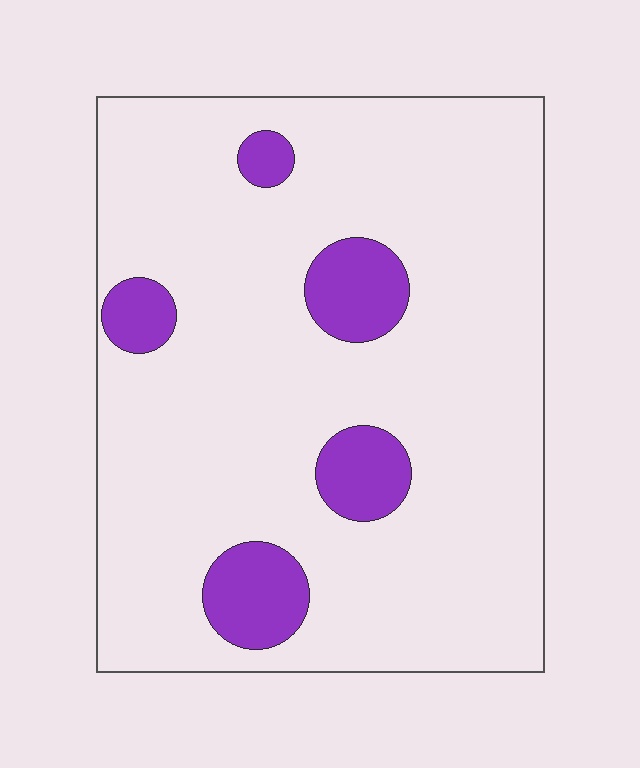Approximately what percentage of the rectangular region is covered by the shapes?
Approximately 15%.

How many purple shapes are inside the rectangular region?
5.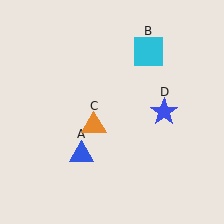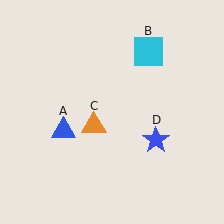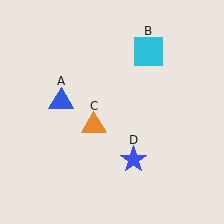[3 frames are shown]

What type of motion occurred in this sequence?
The blue triangle (object A), blue star (object D) rotated clockwise around the center of the scene.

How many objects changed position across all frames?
2 objects changed position: blue triangle (object A), blue star (object D).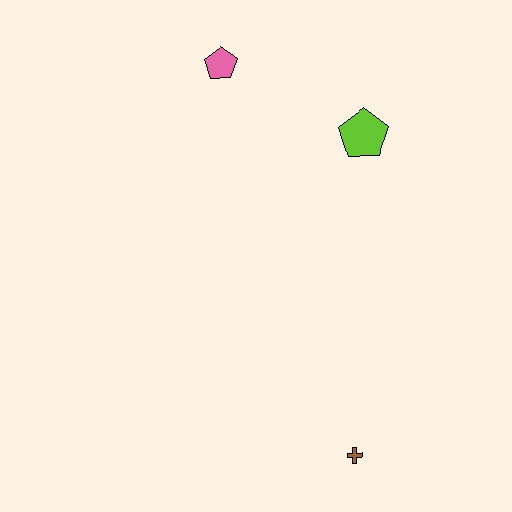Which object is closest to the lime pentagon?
The pink pentagon is closest to the lime pentagon.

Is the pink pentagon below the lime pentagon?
No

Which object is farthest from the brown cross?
The pink pentagon is farthest from the brown cross.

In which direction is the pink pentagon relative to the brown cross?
The pink pentagon is above the brown cross.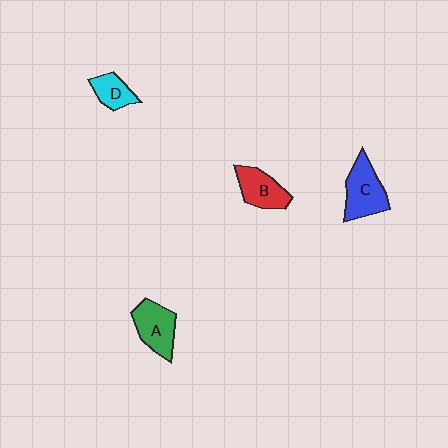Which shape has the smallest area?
Shape D (cyan).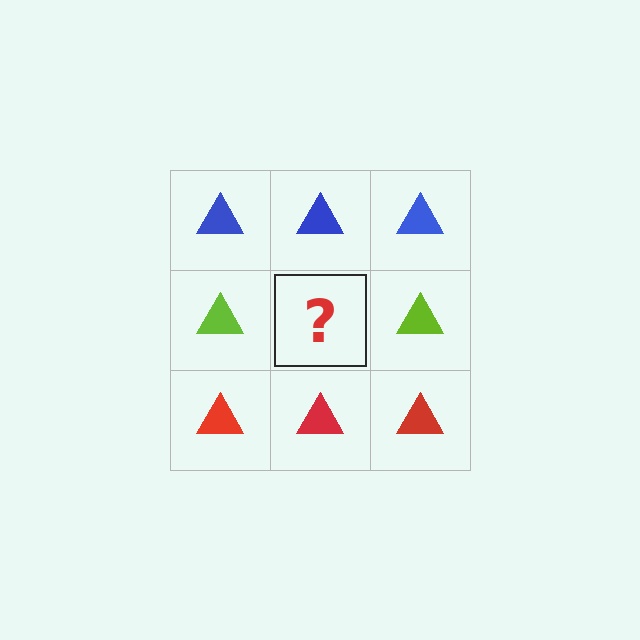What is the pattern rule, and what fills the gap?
The rule is that each row has a consistent color. The gap should be filled with a lime triangle.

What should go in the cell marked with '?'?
The missing cell should contain a lime triangle.